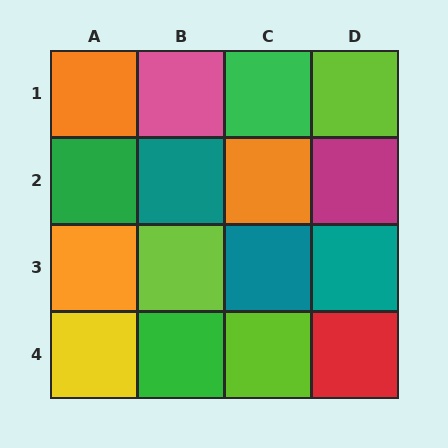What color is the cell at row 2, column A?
Green.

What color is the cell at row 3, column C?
Teal.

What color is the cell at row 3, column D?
Teal.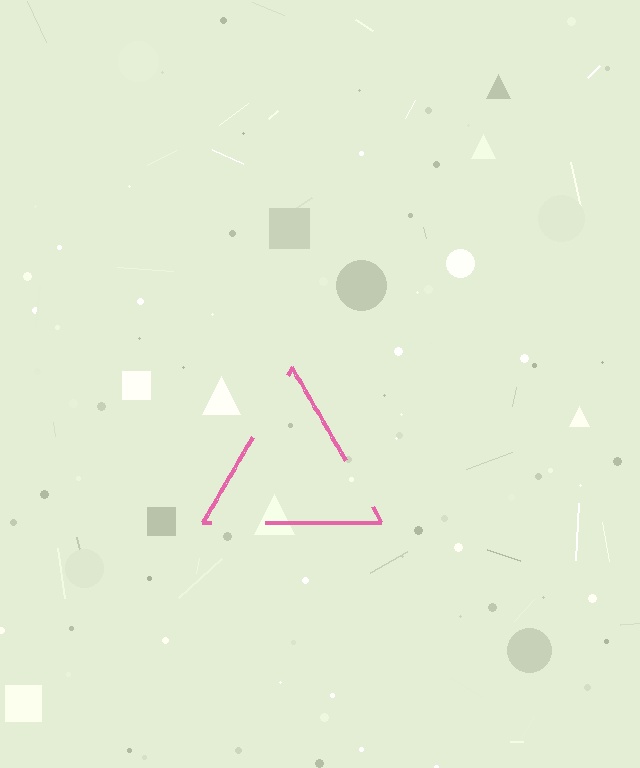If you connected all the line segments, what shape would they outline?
They would outline a triangle.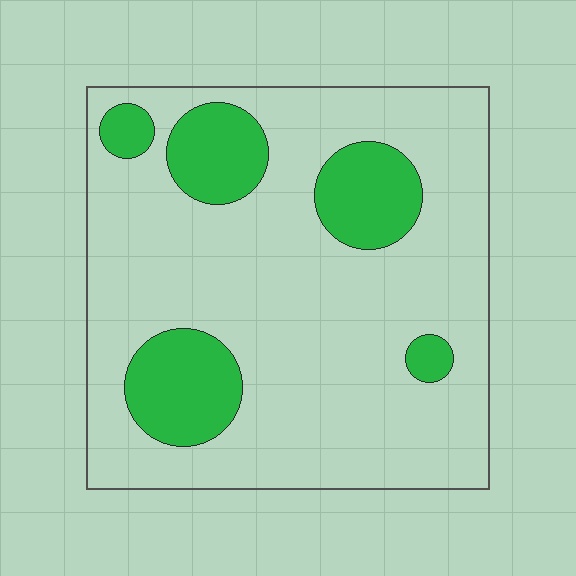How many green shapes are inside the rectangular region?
5.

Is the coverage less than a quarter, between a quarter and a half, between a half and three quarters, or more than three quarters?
Less than a quarter.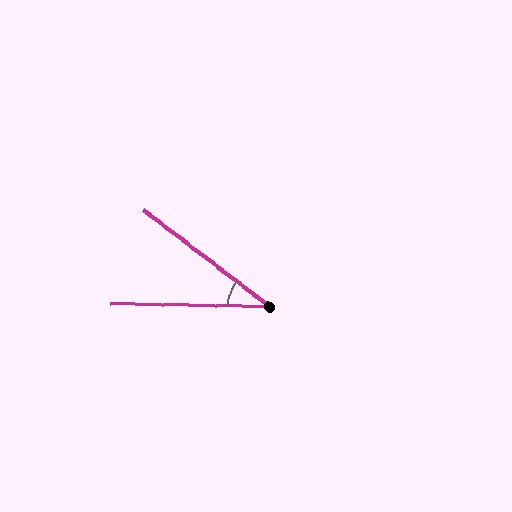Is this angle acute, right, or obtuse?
It is acute.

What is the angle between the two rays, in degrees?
Approximately 36 degrees.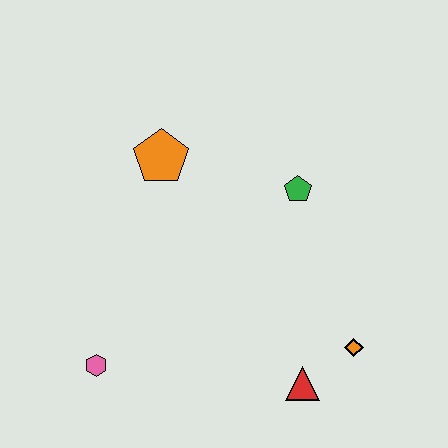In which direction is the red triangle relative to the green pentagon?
The red triangle is below the green pentagon.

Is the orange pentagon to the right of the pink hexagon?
Yes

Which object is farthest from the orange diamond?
The orange pentagon is farthest from the orange diamond.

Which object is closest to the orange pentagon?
The green pentagon is closest to the orange pentagon.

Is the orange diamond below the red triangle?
No